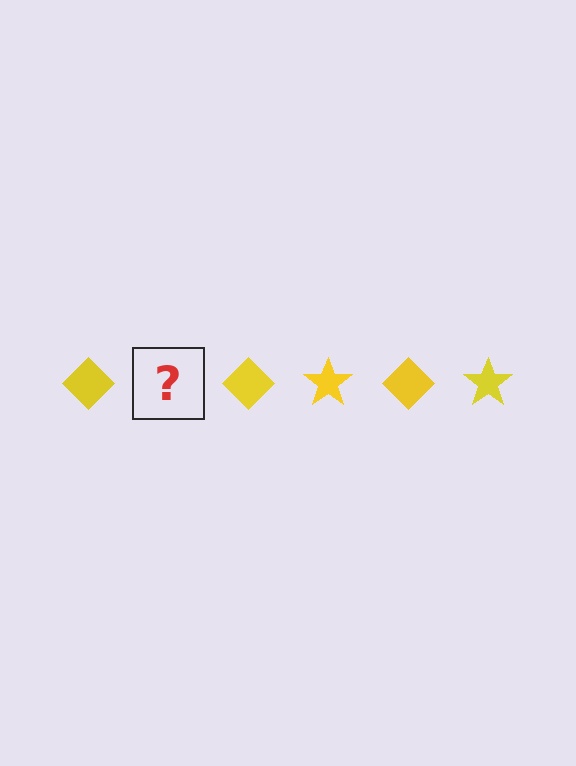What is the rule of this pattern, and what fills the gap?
The rule is that the pattern cycles through diamond, star shapes in yellow. The gap should be filled with a yellow star.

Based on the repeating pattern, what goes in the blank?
The blank should be a yellow star.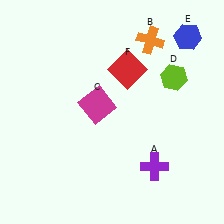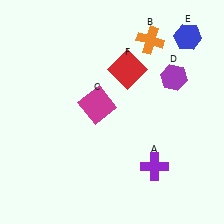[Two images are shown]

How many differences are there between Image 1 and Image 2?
There is 1 difference between the two images.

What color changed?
The hexagon (D) changed from lime in Image 1 to purple in Image 2.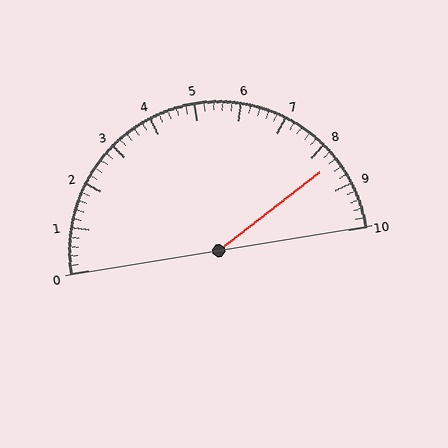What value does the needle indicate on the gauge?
The needle indicates approximately 8.4.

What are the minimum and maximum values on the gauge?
The gauge ranges from 0 to 10.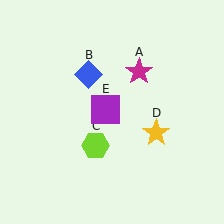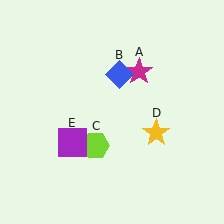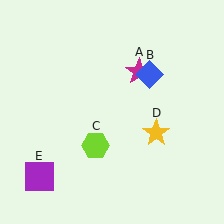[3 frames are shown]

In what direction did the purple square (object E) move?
The purple square (object E) moved down and to the left.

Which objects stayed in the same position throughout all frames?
Magenta star (object A) and lime hexagon (object C) and yellow star (object D) remained stationary.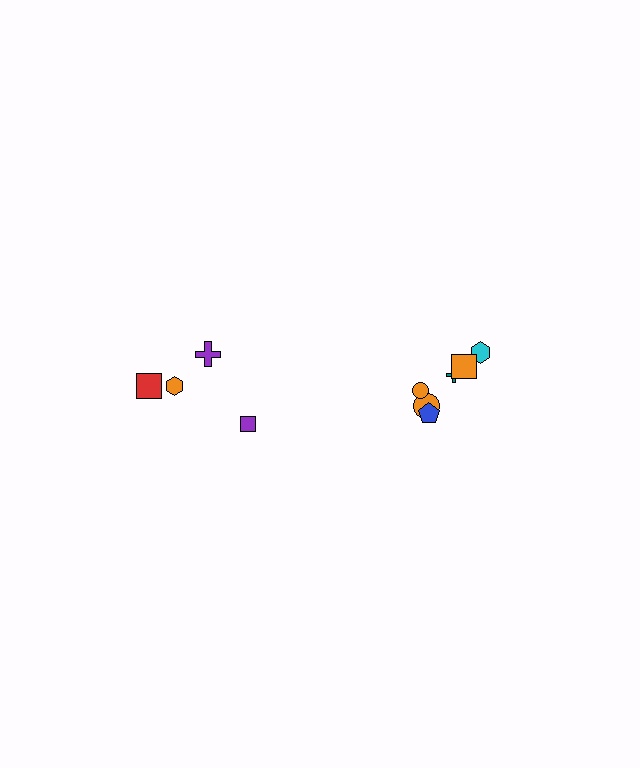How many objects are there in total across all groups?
There are 10 objects.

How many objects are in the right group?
There are 6 objects.